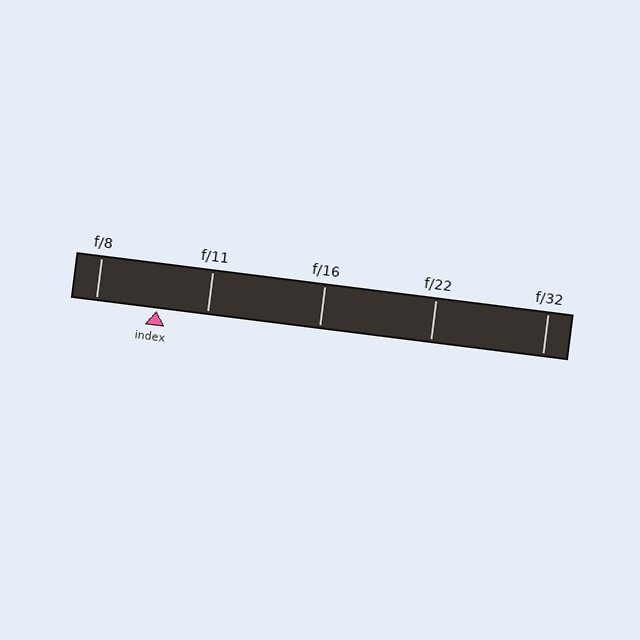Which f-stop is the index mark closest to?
The index mark is closest to f/11.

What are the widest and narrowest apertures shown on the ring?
The widest aperture shown is f/8 and the narrowest is f/32.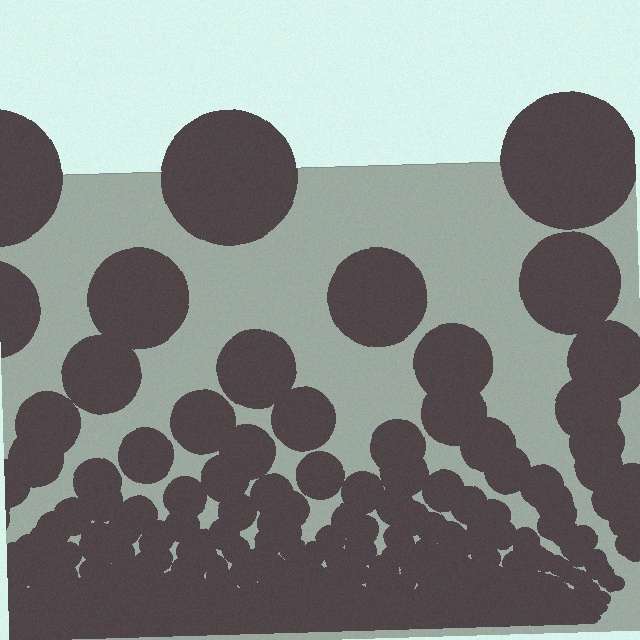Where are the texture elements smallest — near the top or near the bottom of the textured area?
Near the bottom.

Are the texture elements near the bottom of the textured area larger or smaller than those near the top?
Smaller. The gradient is inverted — elements near the bottom are smaller and denser.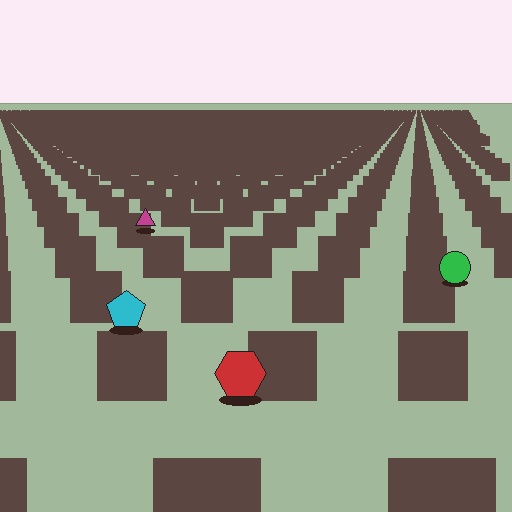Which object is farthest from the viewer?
The magenta triangle is farthest from the viewer. It appears smaller and the ground texture around it is denser.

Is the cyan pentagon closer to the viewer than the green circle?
Yes. The cyan pentagon is closer — you can tell from the texture gradient: the ground texture is coarser near it.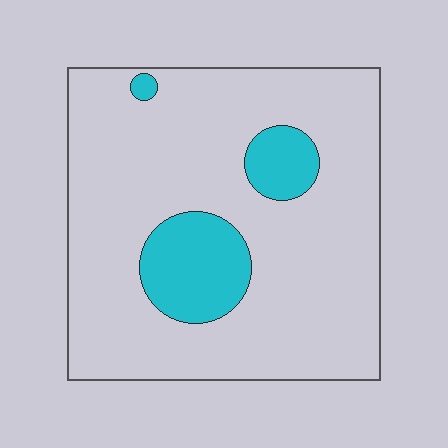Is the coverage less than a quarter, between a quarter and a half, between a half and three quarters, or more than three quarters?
Less than a quarter.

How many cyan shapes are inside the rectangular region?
3.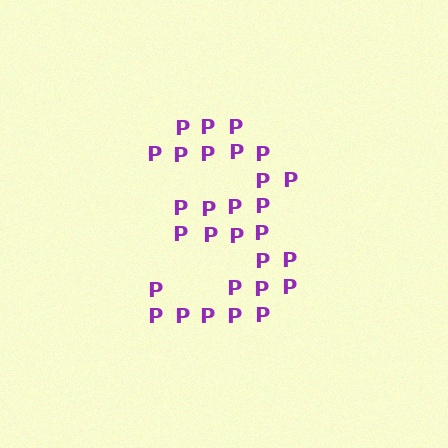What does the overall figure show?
The overall figure shows the digit 3.